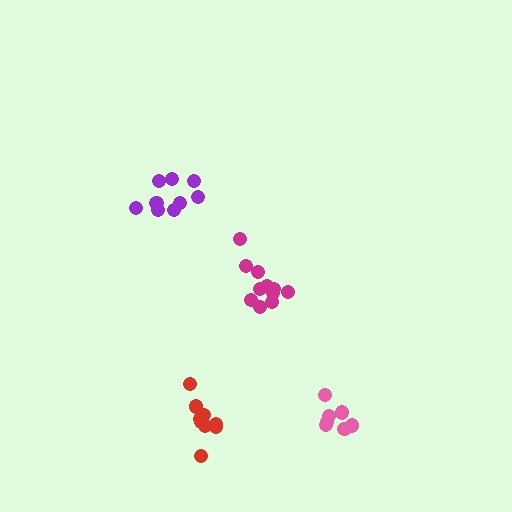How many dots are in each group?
Group 1: 10 dots, Group 2: 7 dots, Group 3: 11 dots, Group 4: 9 dots (37 total).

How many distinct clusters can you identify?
There are 4 distinct clusters.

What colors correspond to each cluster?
The clusters are colored: red, pink, magenta, purple.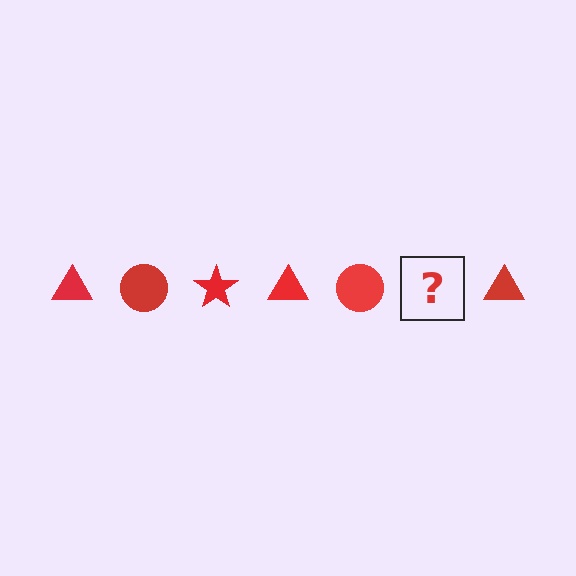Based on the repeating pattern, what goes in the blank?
The blank should be a red star.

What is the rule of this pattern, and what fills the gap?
The rule is that the pattern cycles through triangle, circle, star shapes in red. The gap should be filled with a red star.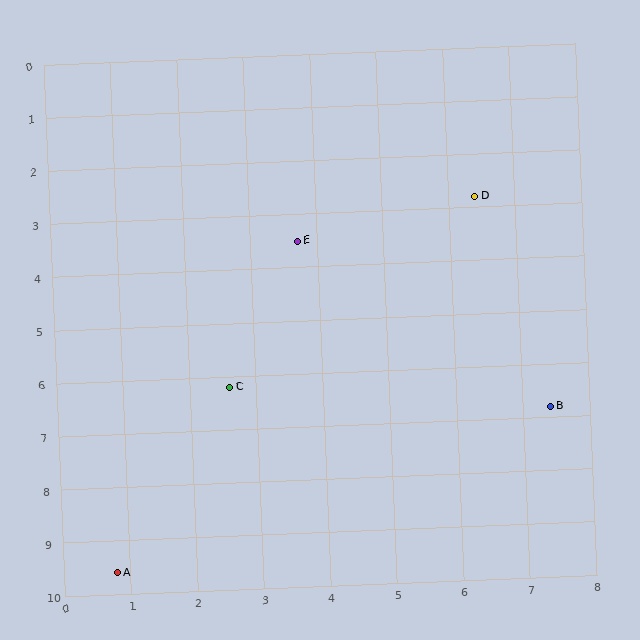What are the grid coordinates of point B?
Point B is at approximately (7.4, 6.8).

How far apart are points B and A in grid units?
Points B and A are about 7.2 grid units apart.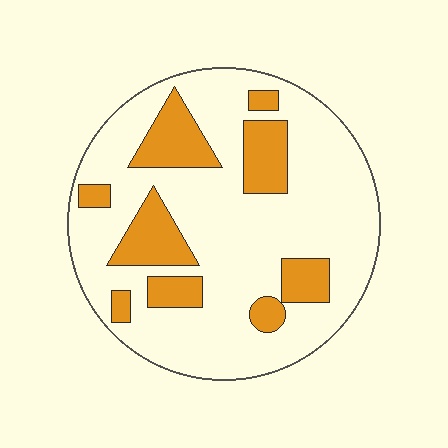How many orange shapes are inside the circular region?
9.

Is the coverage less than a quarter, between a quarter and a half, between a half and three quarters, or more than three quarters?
Less than a quarter.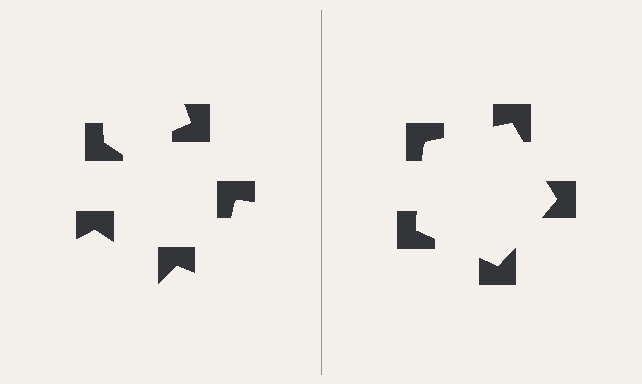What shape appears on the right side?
An illusory pentagon.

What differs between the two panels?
The notched squares are positioned identically on both sides; only the wedge orientations differ. On the right they align to a pentagon; on the left they are misaligned.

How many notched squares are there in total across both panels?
10 — 5 on each side.